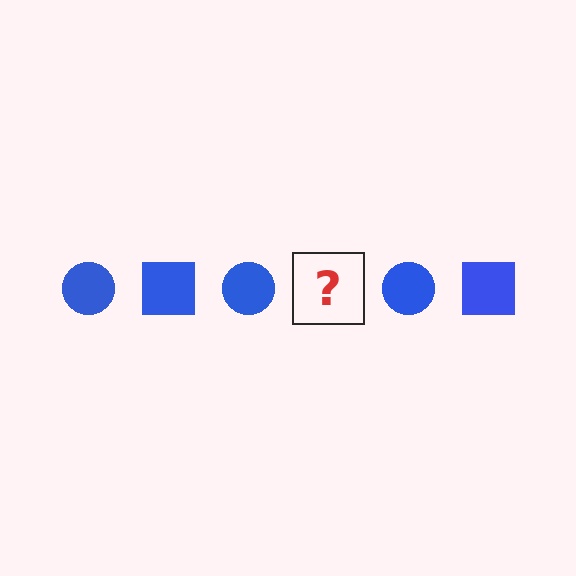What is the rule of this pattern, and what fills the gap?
The rule is that the pattern cycles through circle, square shapes in blue. The gap should be filled with a blue square.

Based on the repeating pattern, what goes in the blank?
The blank should be a blue square.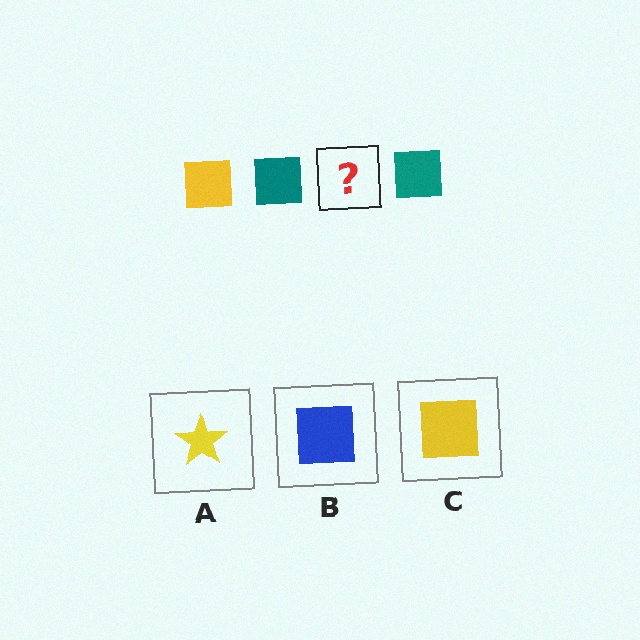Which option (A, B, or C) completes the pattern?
C.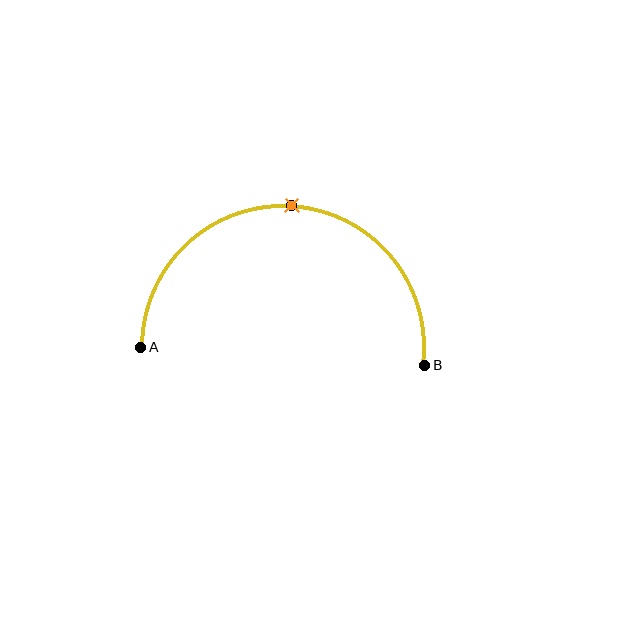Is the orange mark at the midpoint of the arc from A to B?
Yes. The orange mark lies on the arc at equal arc-length from both A and B — it is the arc midpoint.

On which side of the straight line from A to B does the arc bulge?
The arc bulges above the straight line connecting A and B.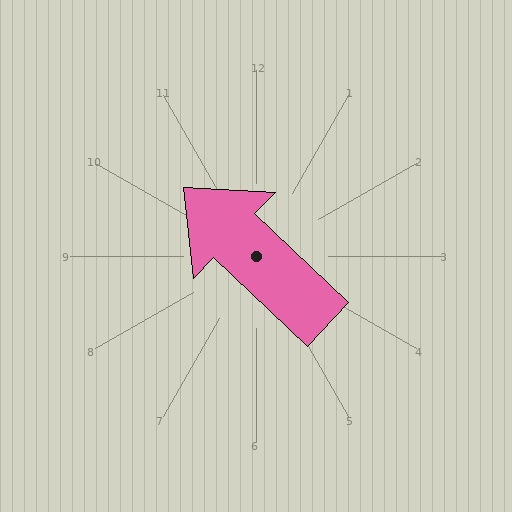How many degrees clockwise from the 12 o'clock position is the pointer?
Approximately 314 degrees.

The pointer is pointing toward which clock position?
Roughly 10 o'clock.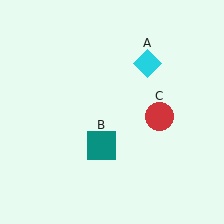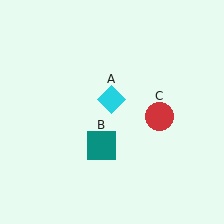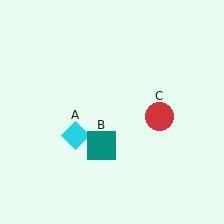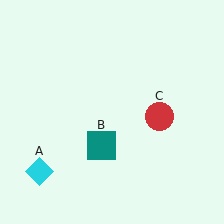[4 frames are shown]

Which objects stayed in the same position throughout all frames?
Teal square (object B) and red circle (object C) remained stationary.